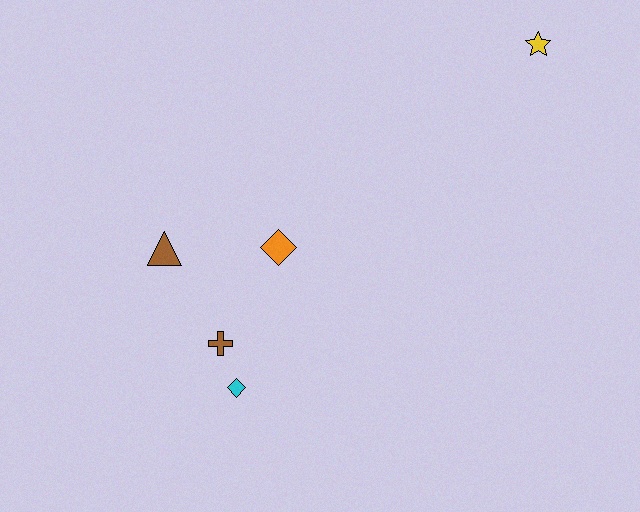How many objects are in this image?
There are 5 objects.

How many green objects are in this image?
There are no green objects.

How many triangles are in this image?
There is 1 triangle.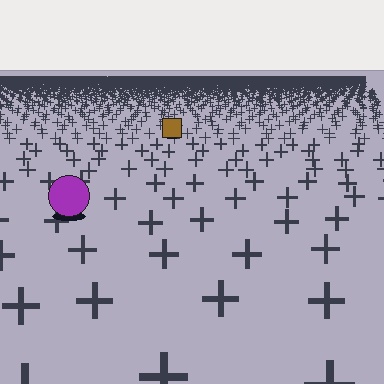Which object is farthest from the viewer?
The brown square is farthest from the viewer. It appears smaller and the ground texture around it is denser.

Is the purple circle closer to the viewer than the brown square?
Yes. The purple circle is closer — you can tell from the texture gradient: the ground texture is coarser near it.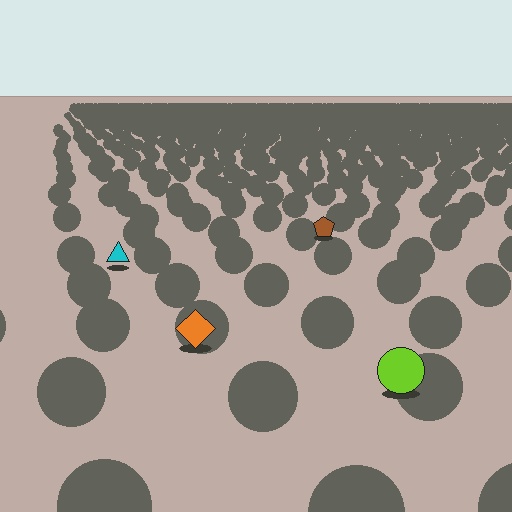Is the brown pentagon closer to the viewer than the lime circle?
No. The lime circle is closer — you can tell from the texture gradient: the ground texture is coarser near it.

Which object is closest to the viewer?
The lime circle is closest. The texture marks near it are larger and more spread out.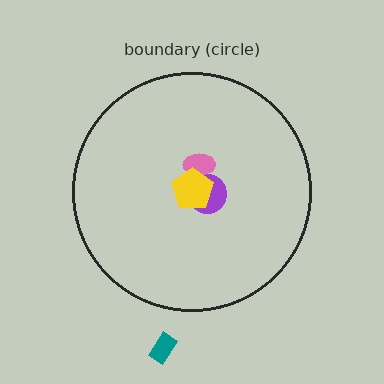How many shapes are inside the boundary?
3 inside, 1 outside.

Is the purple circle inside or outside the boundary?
Inside.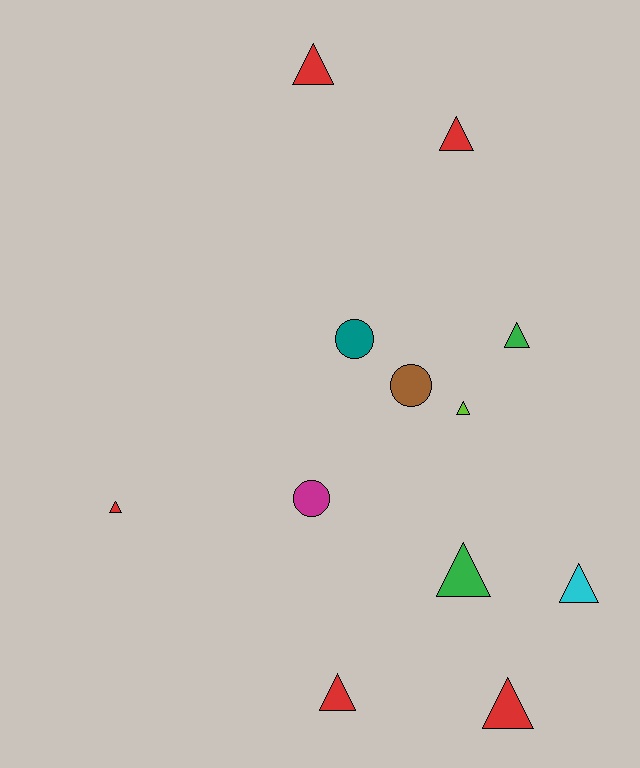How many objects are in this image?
There are 12 objects.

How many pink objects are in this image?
There are no pink objects.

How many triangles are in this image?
There are 9 triangles.